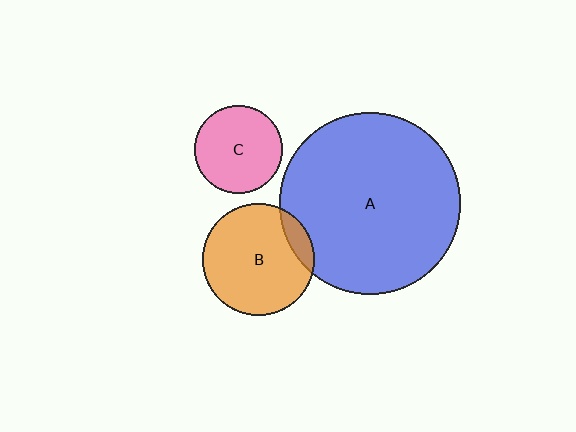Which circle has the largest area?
Circle A (blue).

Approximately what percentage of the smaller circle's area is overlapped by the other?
Approximately 10%.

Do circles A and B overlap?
Yes.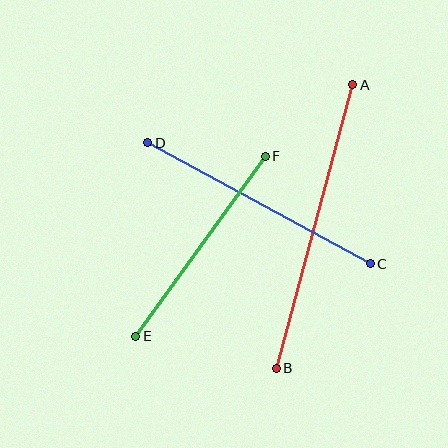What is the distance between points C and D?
The distance is approximately 253 pixels.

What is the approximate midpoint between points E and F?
The midpoint is at approximately (201, 246) pixels.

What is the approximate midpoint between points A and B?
The midpoint is at approximately (314, 226) pixels.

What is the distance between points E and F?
The distance is approximately 222 pixels.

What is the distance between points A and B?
The distance is approximately 294 pixels.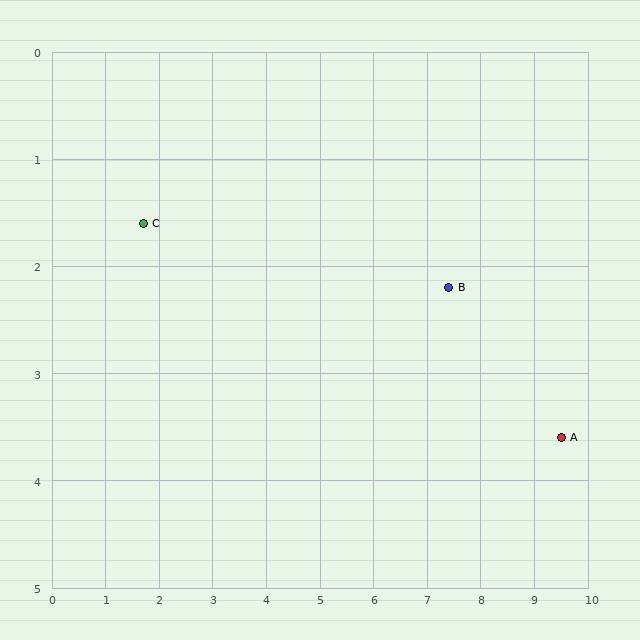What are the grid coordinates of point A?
Point A is at approximately (9.5, 3.6).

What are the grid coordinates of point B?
Point B is at approximately (7.4, 2.2).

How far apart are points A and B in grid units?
Points A and B are about 2.5 grid units apart.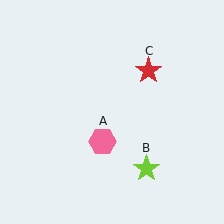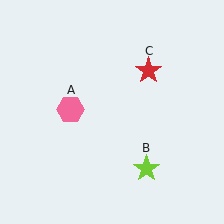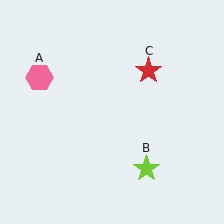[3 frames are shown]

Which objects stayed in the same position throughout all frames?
Lime star (object B) and red star (object C) remained stationary.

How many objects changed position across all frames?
1 object changed position: pink hexagon (object A).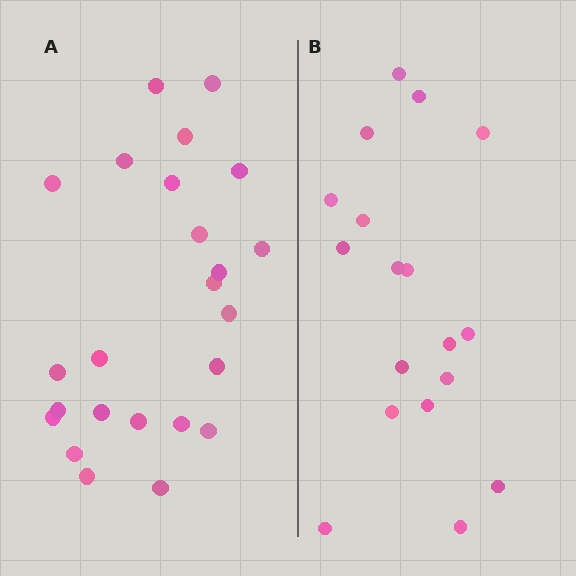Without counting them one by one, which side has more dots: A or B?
Region A (the left region) has more dots.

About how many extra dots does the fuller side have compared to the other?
Region A has about 6 more dots than region B.